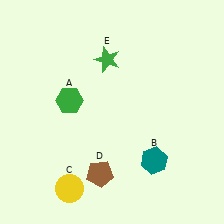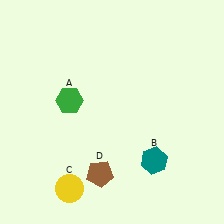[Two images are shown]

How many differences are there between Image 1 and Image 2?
There is 1 difference between the two images.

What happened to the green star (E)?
The green star (E) was removed in Image 2. It was in the top-left area of Image 1.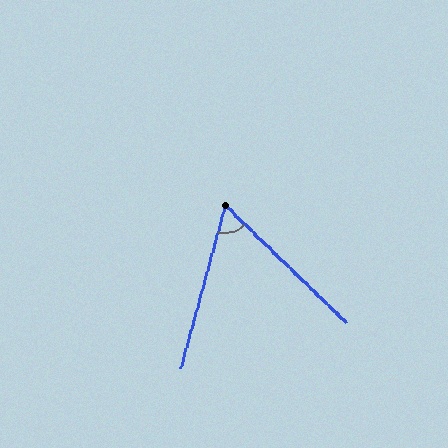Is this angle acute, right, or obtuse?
It is acute.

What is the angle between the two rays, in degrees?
Approximately 61 degrees.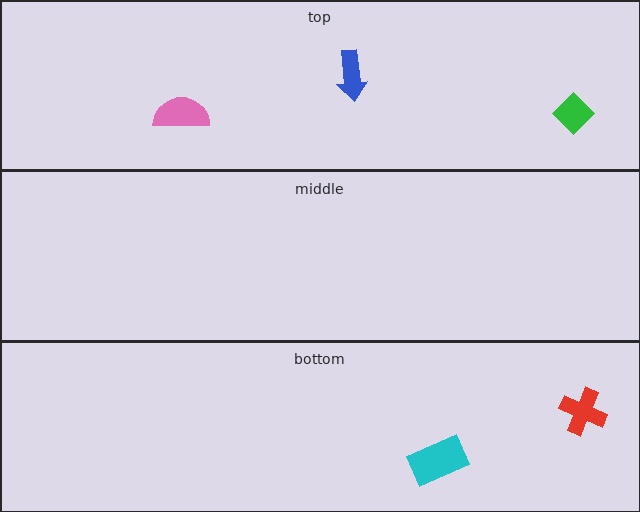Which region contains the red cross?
The bottom region.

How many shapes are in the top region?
3.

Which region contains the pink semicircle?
The top region.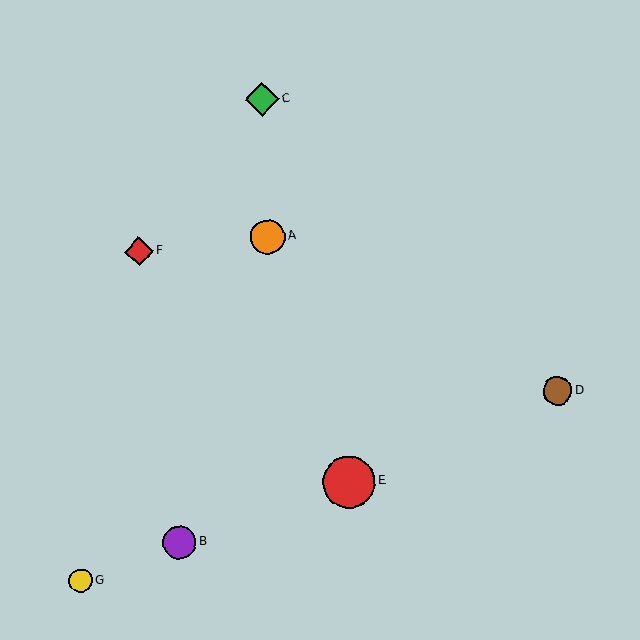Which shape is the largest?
The red circle (labeled E) is the largest.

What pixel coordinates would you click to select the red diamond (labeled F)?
Click at (139, 252) to select the red diamond F.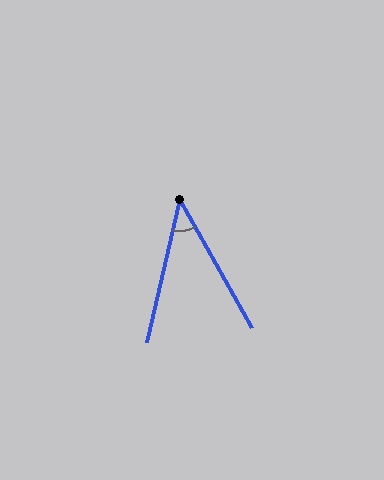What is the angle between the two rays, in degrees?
Approximately 42 degrees.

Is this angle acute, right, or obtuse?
It is acute.